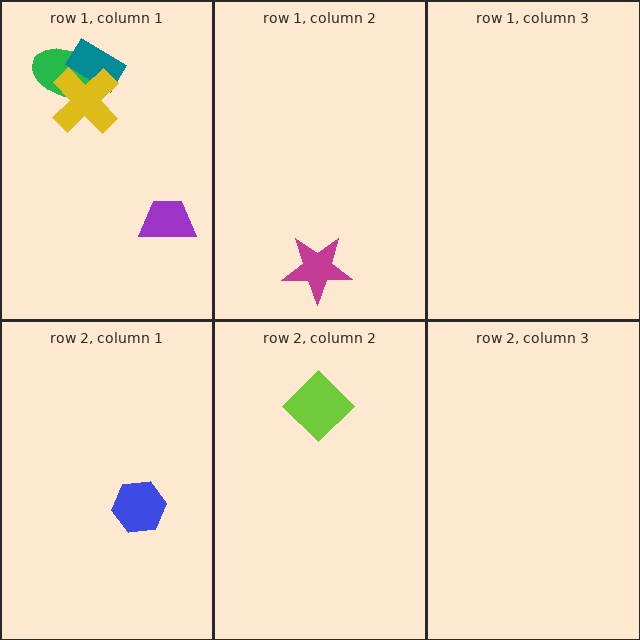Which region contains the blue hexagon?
The row 2, column 1 region.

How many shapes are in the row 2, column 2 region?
1.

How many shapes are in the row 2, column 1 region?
1.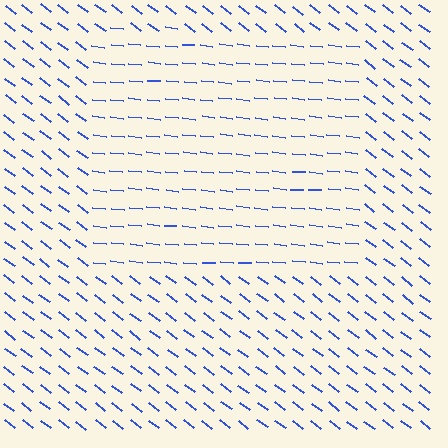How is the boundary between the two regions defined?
The boundary is defined purely by a change in line orientation (approximately 31 degrees difference). All lines are the same color and thickness.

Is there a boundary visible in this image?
Yes, there is a texture boundary formed by a change in line orientation.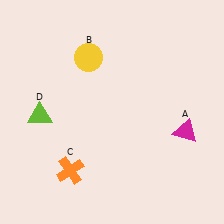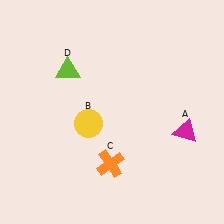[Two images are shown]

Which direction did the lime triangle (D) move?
The lime triangle (D) moved up.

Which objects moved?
The objects that moved are: the yellow circle (B), the orange cross (C), the lime triangle (D).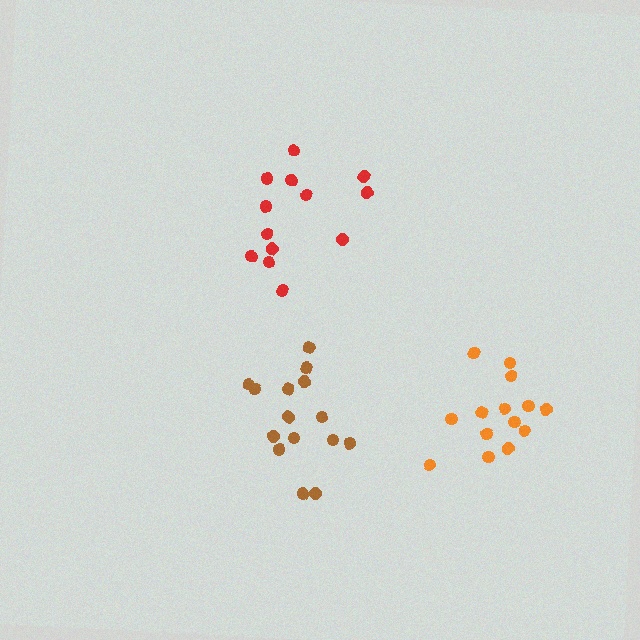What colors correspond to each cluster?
The clusters are colored: brown, red, orange.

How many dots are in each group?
Group 1: 15 dots, Group 2: 13 dots, Group 3: 14 dots (42 total).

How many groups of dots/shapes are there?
There are 3 groups.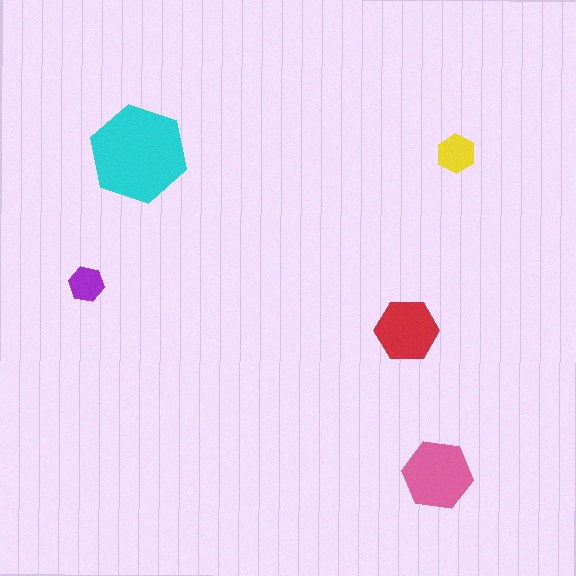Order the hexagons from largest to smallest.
the cyan one, the pink one, the red one, the yellow one, the purple one.